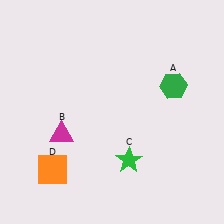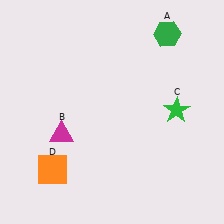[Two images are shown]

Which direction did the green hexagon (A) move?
The green hexagon (A) moved up.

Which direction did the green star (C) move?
The green star (C) moved up.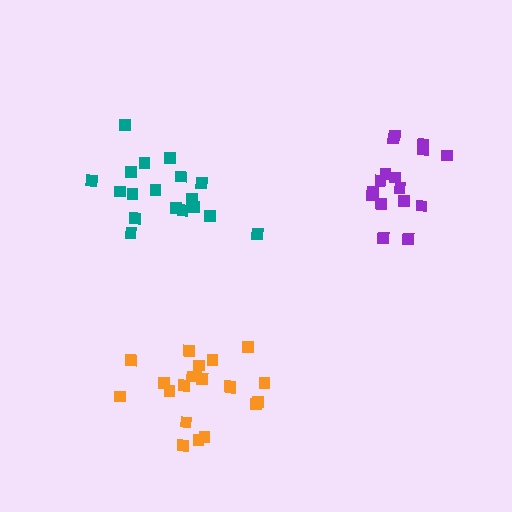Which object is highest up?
The purple cluster is topmost.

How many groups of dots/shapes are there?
There are 3 groups.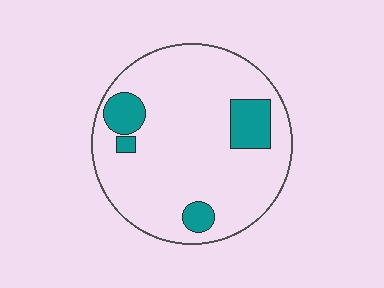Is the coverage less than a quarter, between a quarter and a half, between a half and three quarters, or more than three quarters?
Less than a quarter.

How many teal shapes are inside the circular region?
4.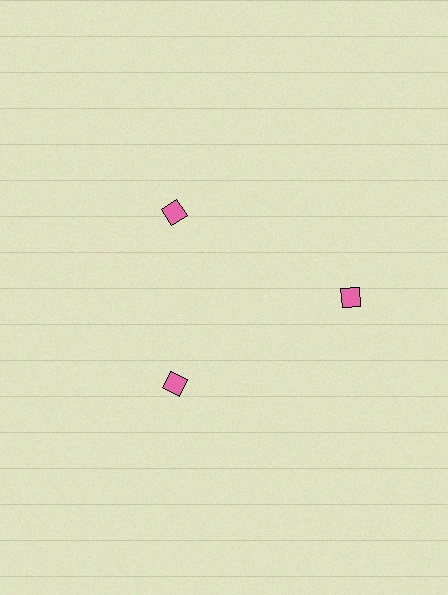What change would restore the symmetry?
The symmetry would be restored by moving it inward, back onto the ring so that all 3 diamonds sit at equal angles and equal distance from the center.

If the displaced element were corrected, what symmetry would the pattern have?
It would have 3-fold rotational symmetry — the pattern would map onto itself every 120 degrees.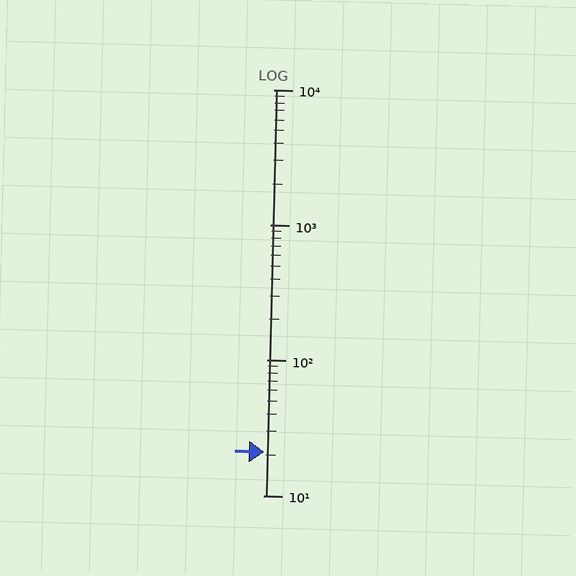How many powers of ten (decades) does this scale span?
The scale spans 3 decades, from 10 to 10000.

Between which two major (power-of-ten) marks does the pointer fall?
The pointer is between 10 and 100.